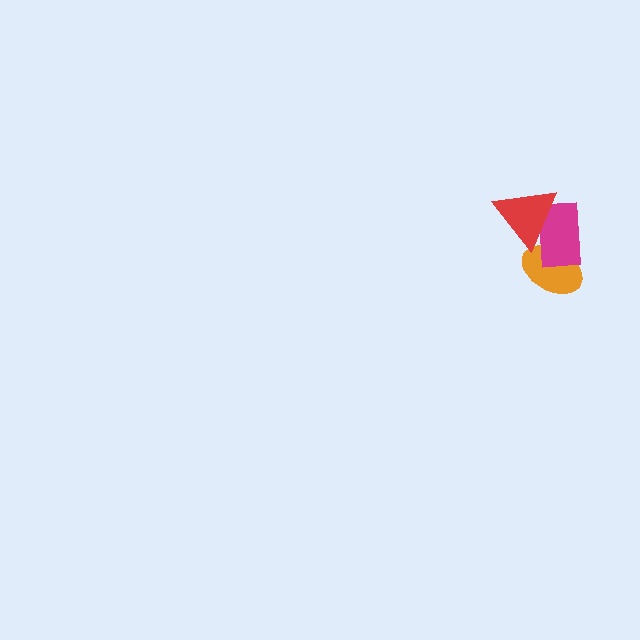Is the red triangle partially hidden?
No, no other shape covers it.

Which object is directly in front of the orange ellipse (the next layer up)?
The magenta rectangle is directly in front of the orange ellipse.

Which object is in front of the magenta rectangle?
The red triangle is in front of the magenta rectangle.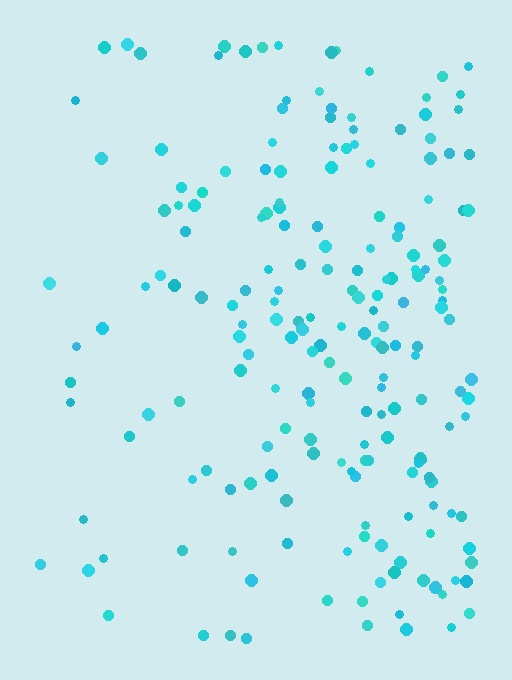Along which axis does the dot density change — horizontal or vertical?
Horizontal.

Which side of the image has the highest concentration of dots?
The right.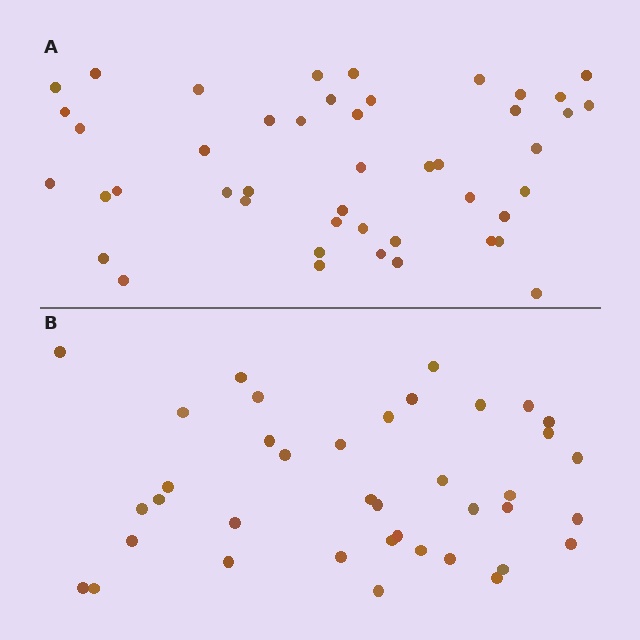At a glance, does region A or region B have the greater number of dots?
Region A (the top region) has more dots.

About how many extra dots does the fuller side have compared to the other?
Region A has roughly 8 or so more dots than region B.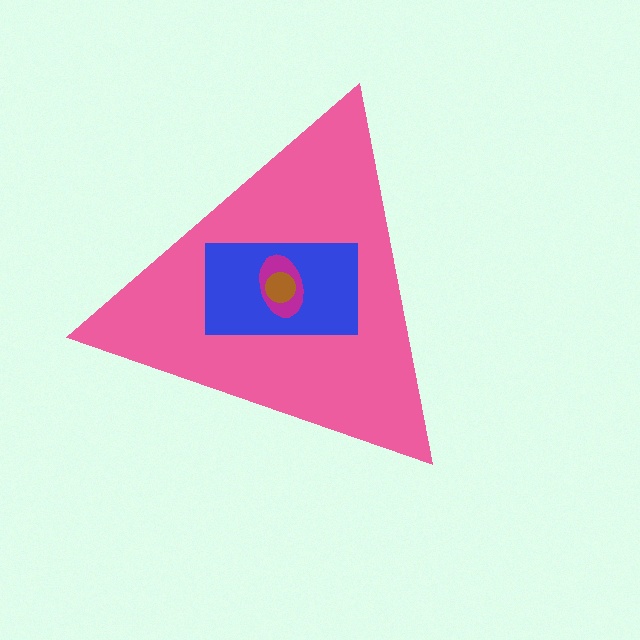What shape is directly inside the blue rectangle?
The magenta ellipse.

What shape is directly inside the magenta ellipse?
The brown circle.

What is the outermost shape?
The pink triangle.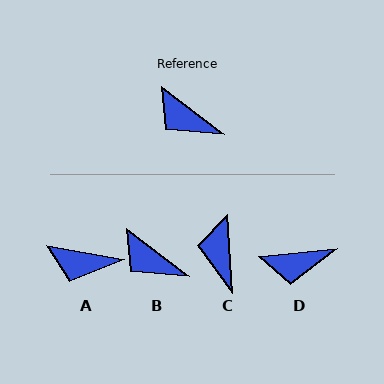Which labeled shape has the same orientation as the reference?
B.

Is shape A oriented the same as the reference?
No, it is off by about 28 degrees.